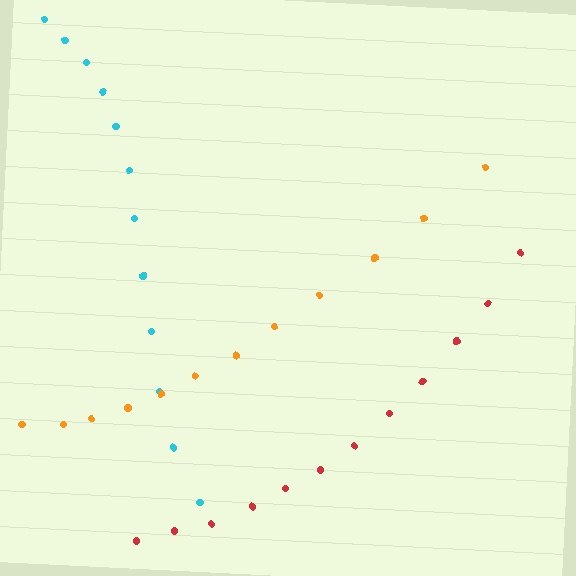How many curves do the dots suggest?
There are 3 distinct paths.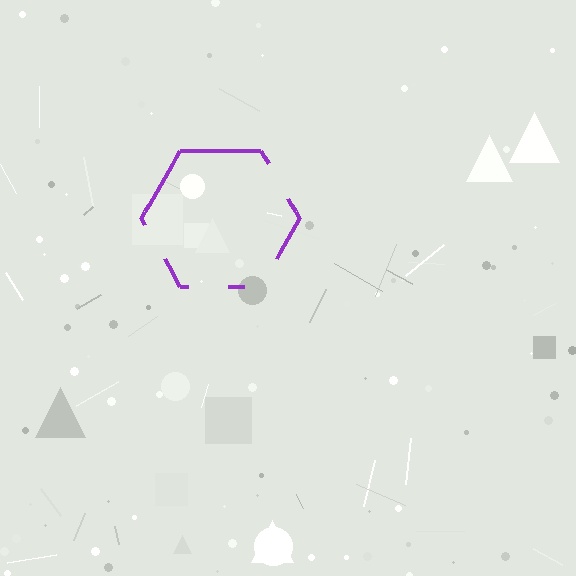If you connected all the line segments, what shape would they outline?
They would outline a hexagon.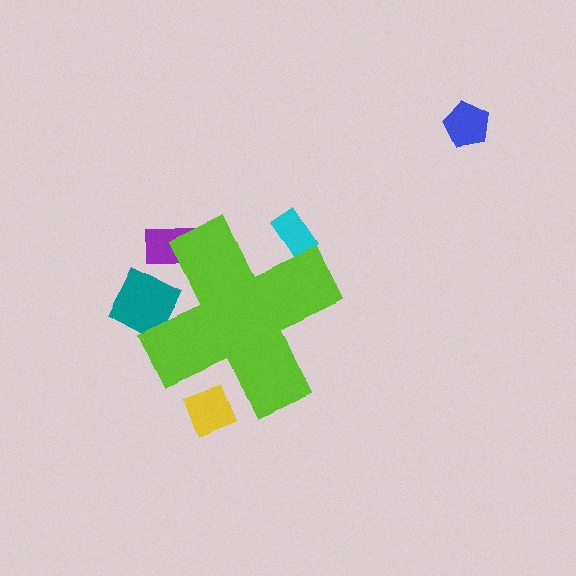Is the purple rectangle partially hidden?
Yes, the purple rectangle is partially hidden behind the lime cross.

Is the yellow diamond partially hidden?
Yes, the yellow diamond is partially hidden behind the lime cross.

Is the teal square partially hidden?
Yes, the teal square is partially hidden behind the lime cross.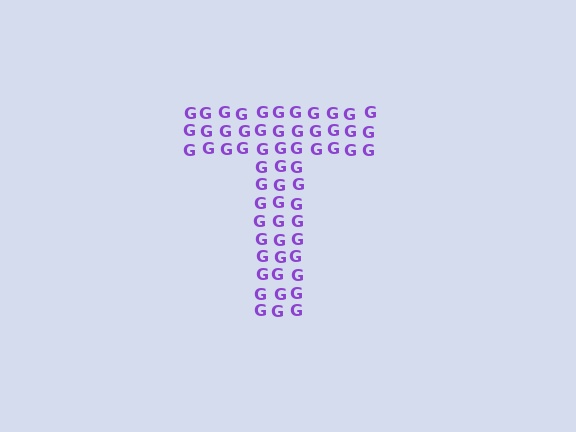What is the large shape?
The large shape is the letter T.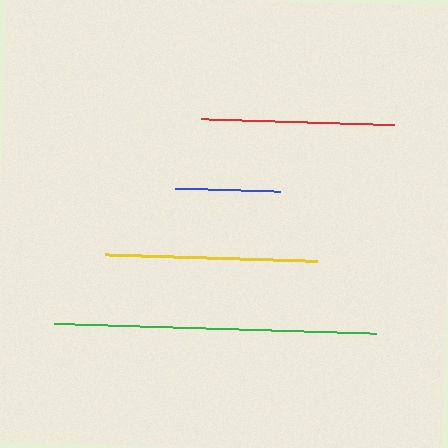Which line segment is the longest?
The green line is the longest at approximately 322 pixels.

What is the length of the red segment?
The red segment is approximately 193 pixels long.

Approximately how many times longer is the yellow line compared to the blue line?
The yellow line is approximately 2.0 times the length of the blue line.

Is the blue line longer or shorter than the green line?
The green line is longer than the blue line.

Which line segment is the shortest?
The blue line is the shortest at approximately 105 pixels.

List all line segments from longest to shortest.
From longest to shortest: green, yellow, red, blue.